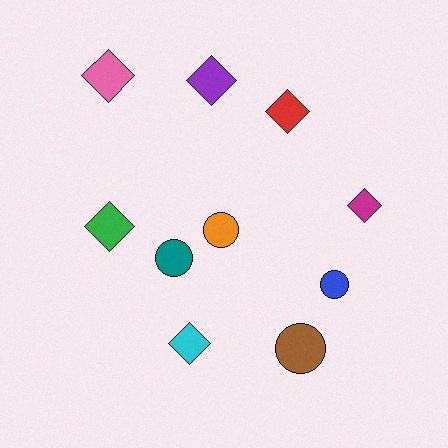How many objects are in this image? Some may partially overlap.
There are 10 objects.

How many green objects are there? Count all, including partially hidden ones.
There is 1 green object.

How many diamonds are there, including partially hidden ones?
There are 6 diamonds.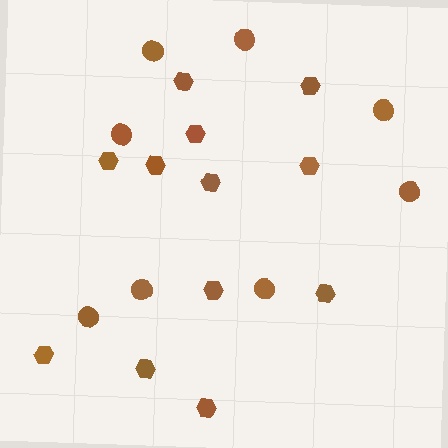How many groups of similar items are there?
There are 2 groups: one group of circles (8) and one group of hexagons (12).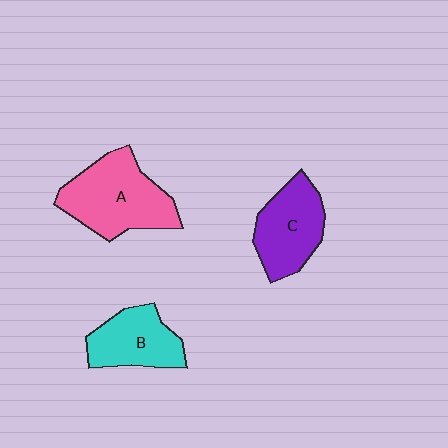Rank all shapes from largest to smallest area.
From largest to smallest: A (pink), C (purple), B (cyan).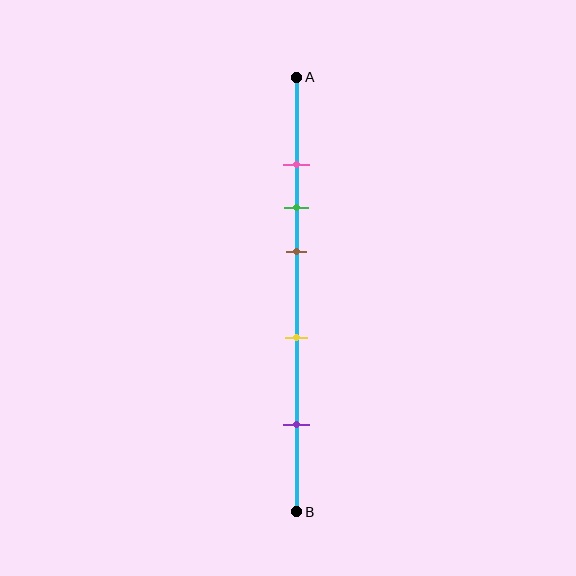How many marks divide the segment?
There are 5 marks dividing the segment.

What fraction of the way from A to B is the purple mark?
The purple mark is approximately 80% (0.8) of the way from A to B.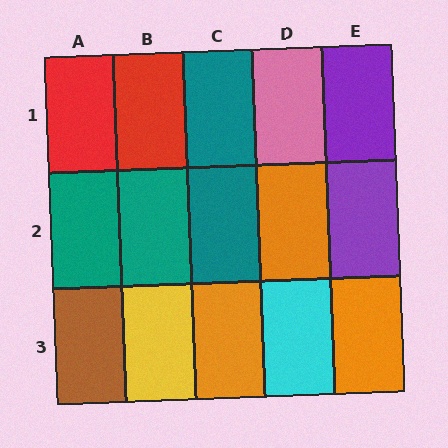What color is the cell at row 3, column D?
Cyan.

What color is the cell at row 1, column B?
Red.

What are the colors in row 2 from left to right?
Teal, teal, teal, orange, purple.